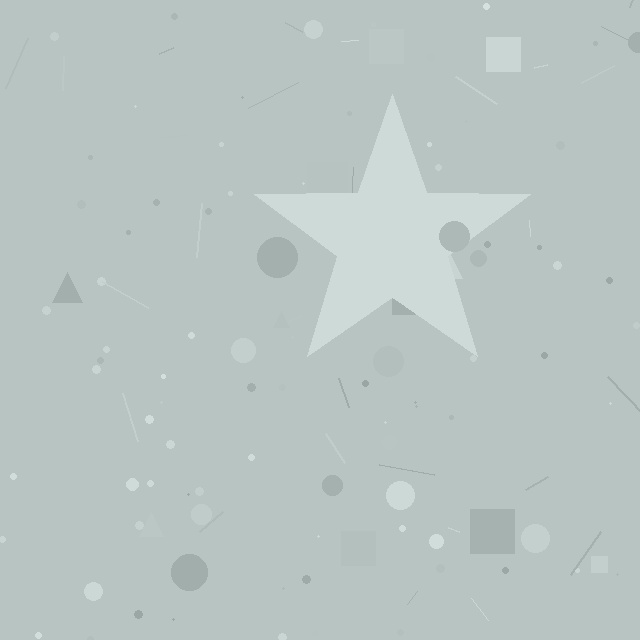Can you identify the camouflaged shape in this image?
The camouflaged shape is a star.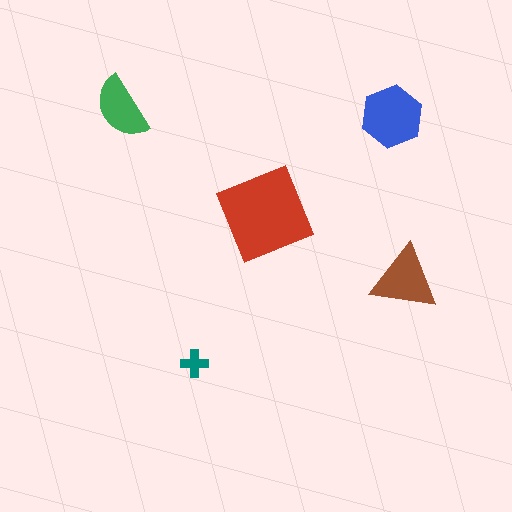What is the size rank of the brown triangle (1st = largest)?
3rd.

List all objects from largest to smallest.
The red diamond, the blue hexagon, the brown triangle, the green semicircle, the teal cross.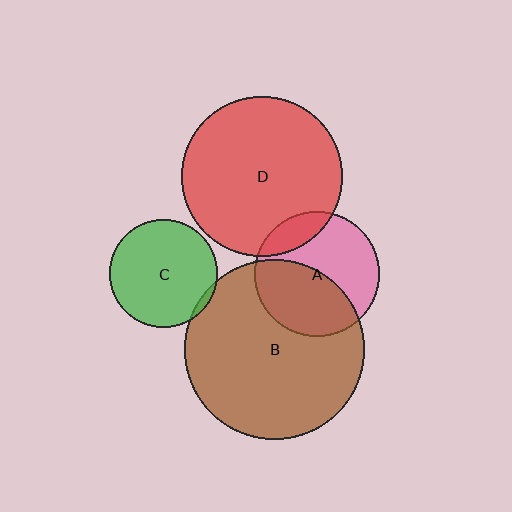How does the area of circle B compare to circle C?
Approximately 2.8 times.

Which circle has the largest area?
Circle B (brown).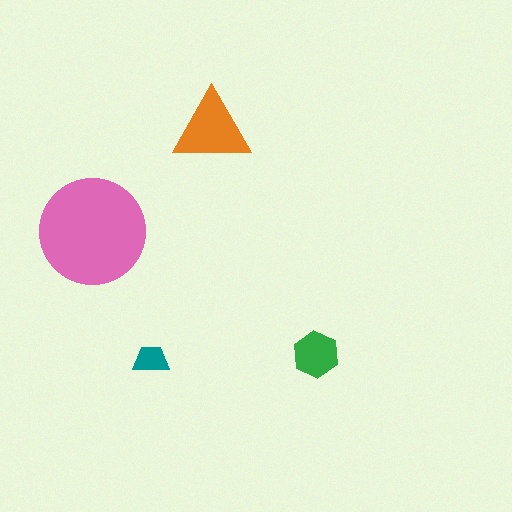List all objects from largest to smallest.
The pink circle, the orange triangle, the green hexagon, the teal trapezoid.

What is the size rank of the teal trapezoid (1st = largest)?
4th.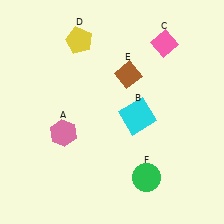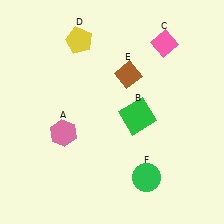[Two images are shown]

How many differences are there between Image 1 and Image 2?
There is 1 difference between the two images.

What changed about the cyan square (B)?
In Image 1, B is cyan. In Image 2, it changed to green.